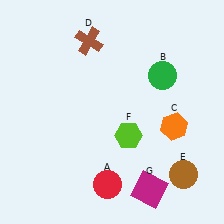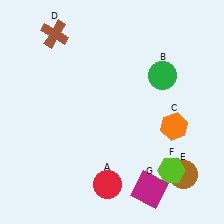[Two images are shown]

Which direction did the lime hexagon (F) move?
The lime hexagon (F) moved right.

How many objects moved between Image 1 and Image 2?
2 objects moved between the two images.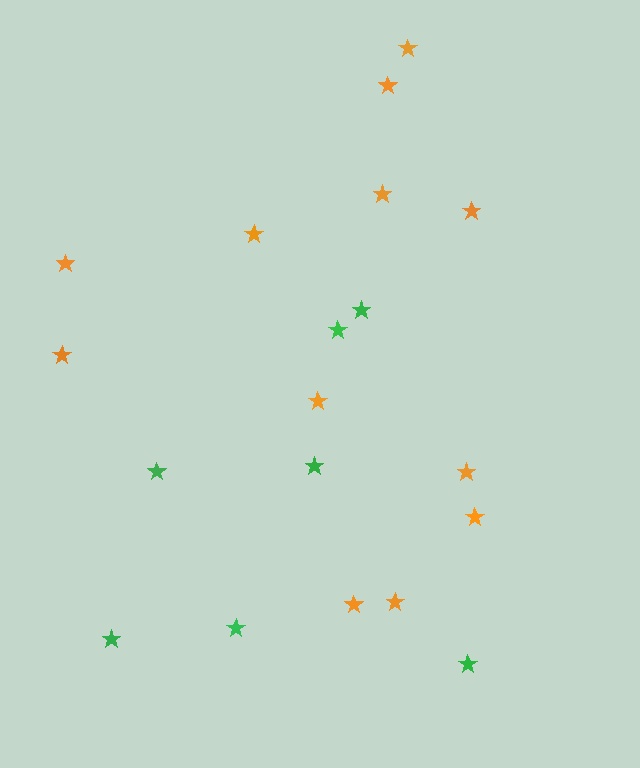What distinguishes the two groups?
There are 2 groups: one group of green stars (7) and one group of orange stars (12).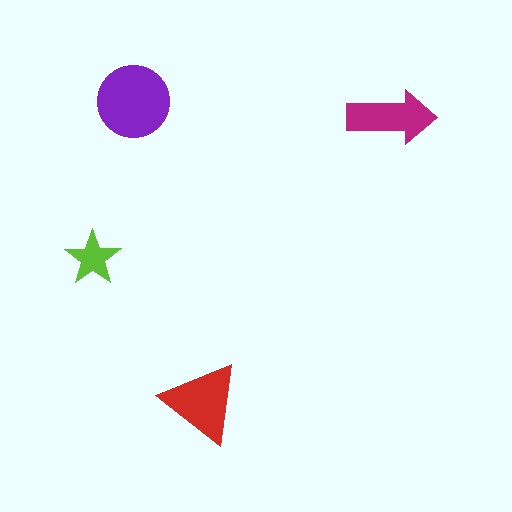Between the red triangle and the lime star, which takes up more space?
The red triangle.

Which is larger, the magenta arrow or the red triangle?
The red triangle.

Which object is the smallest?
The lime star.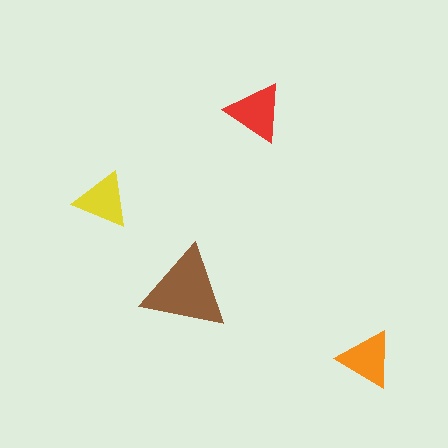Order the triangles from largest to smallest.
the brown one, the red one, the orange one, the yellow one.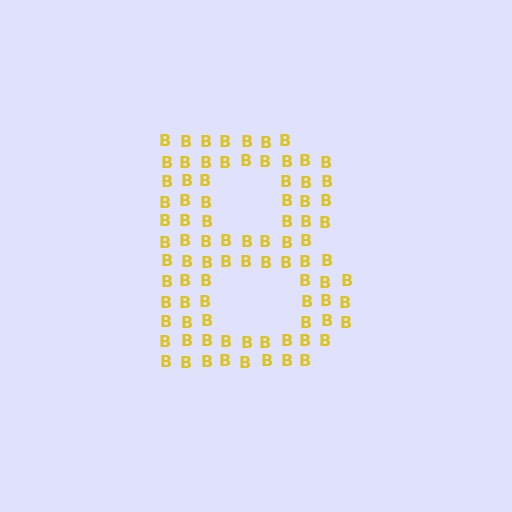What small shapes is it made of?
It is made of small letter B's.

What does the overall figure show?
The overall figure shows the letter B.